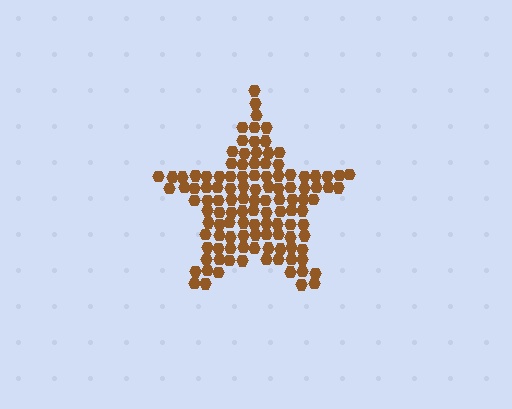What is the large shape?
The large shape is a star.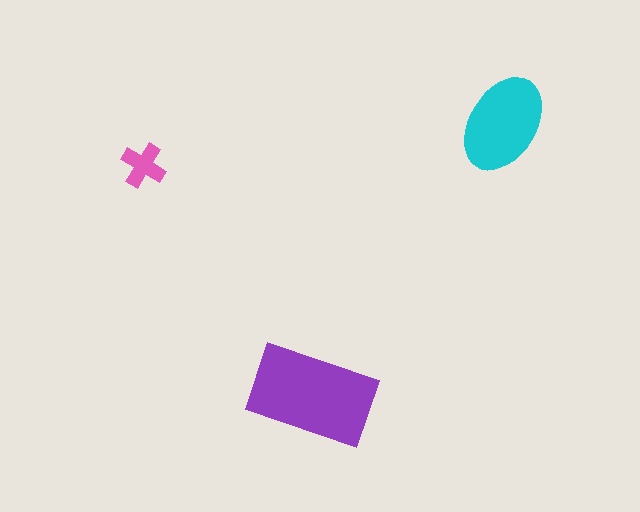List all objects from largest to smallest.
The purple rectangle, the cyan ellipse, the pink cross.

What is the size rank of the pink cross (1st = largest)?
3rd.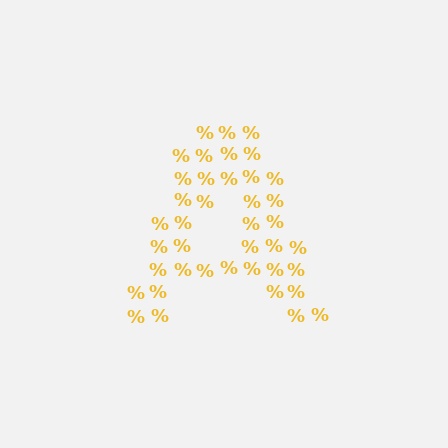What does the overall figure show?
The overall figure shows the letter A.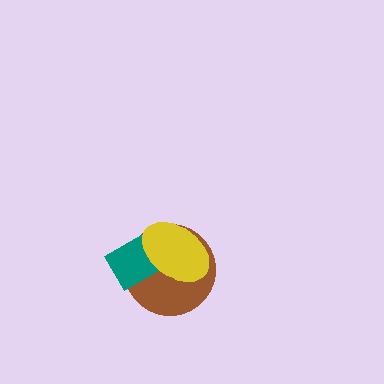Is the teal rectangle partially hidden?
Yes, it is partially covered by another shape.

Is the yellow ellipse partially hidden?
No, no other shape covers it.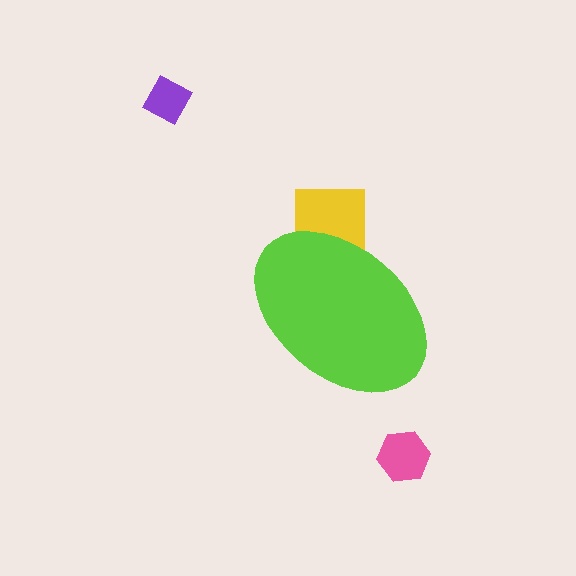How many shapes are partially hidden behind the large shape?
1 shape is partially hidden.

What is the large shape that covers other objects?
A lime ellipse.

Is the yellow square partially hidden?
Yes, the yellow square is partially hidden behind the lime ellipse.